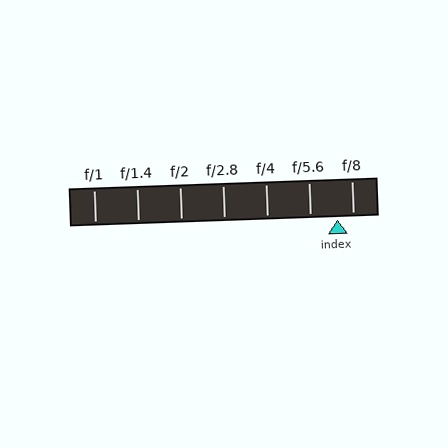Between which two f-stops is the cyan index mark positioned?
The index mark is between f/5.6 and f/8.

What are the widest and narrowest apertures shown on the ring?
The widest aperture shown is f/1 and the narrowest is f/8.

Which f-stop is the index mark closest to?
The index mark is closest to f/8.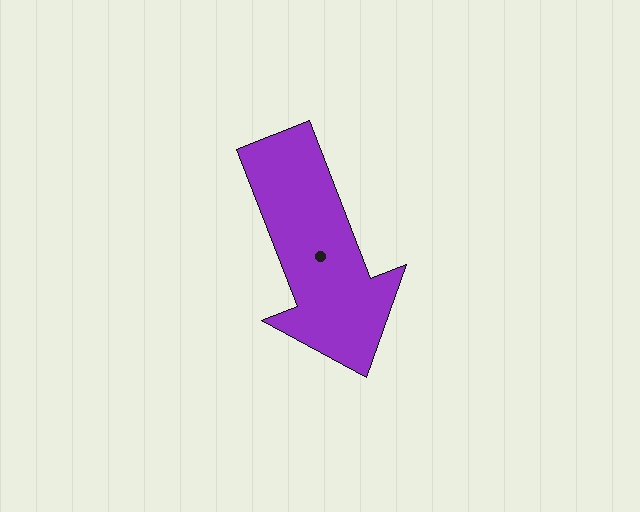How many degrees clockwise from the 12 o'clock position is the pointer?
Approximately 159 degrees.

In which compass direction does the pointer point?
South.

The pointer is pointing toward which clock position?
Roughly 5 o'clock.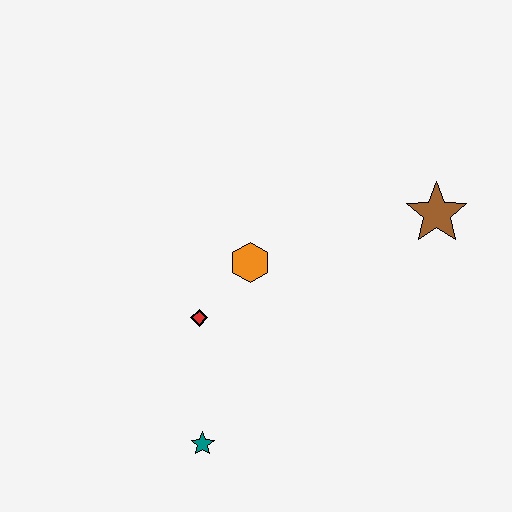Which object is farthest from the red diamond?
The brown star is farthest from the red diamond.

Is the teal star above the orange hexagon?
No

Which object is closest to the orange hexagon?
The red diamond is closest to the orange hexagon.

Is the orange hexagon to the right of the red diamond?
Yes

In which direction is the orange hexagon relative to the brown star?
The orange hexagon is to the left of the brown star.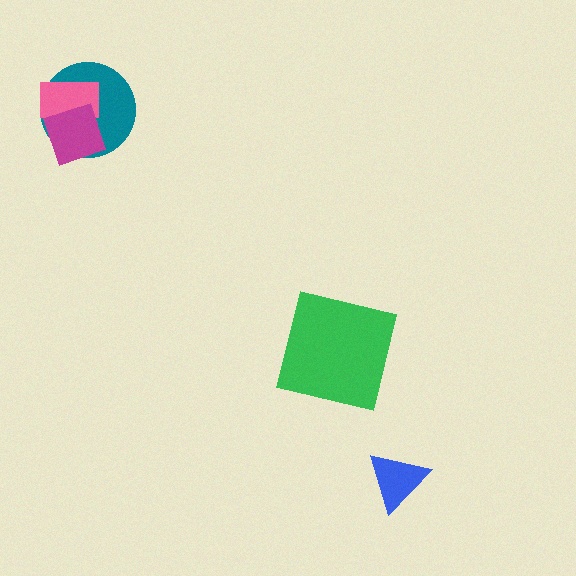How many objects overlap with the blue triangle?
0 objects overlap with the blue triangle.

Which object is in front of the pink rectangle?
The magenta diamond is in front of the pink rectangle.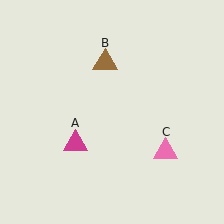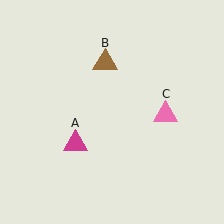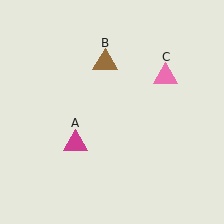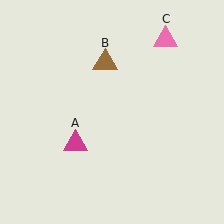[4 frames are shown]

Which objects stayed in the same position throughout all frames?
Magenta triangle (object A) and brown triangle (object B) remained stationary.